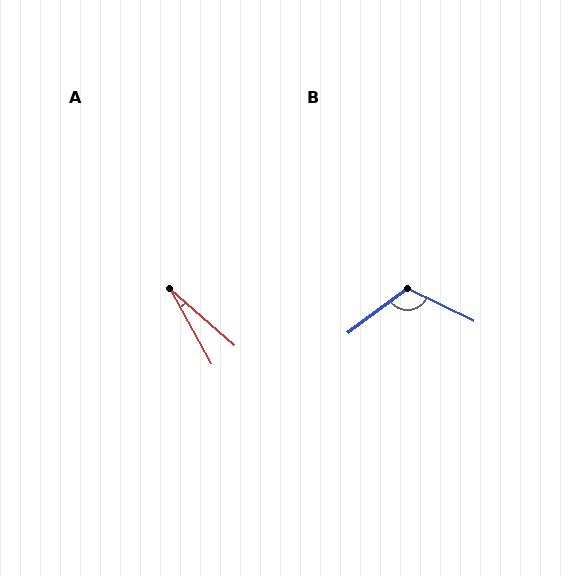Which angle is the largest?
B, at approximately 117 degrees.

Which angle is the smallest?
A, at approximately 19 degrees.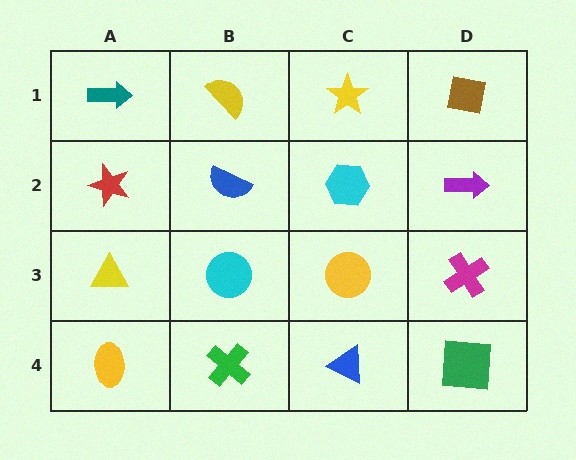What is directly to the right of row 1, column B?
A yellow star.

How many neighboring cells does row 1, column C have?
3.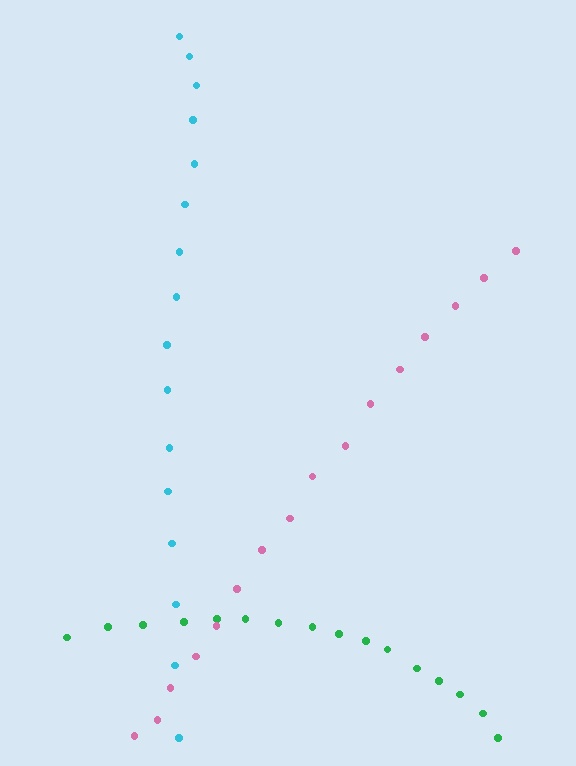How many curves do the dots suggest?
There are 3 distinct paths.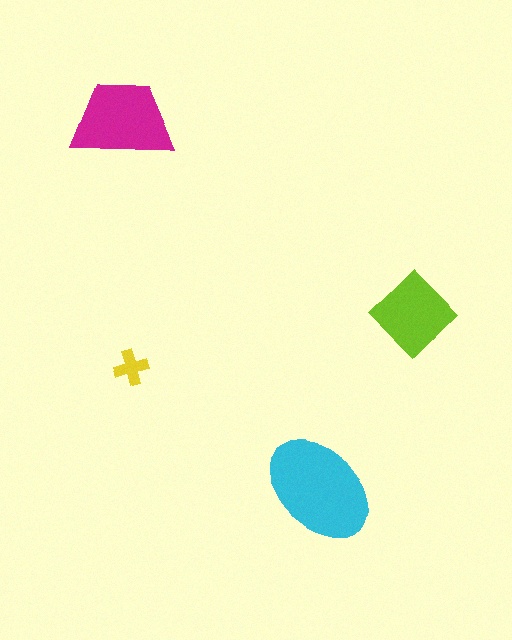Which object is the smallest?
The yellow cross.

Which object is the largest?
The cyan ellipse.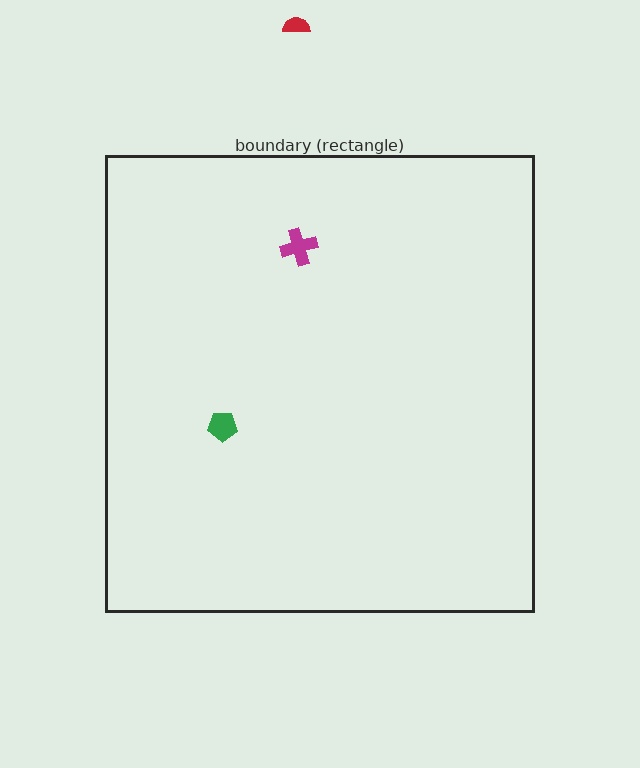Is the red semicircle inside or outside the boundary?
Outside.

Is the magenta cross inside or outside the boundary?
Inside.